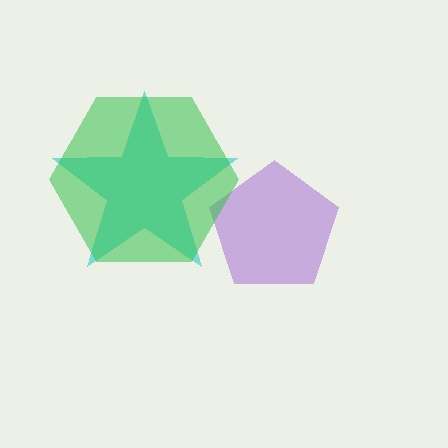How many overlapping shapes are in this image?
There are 3 overlapping shapes in the image.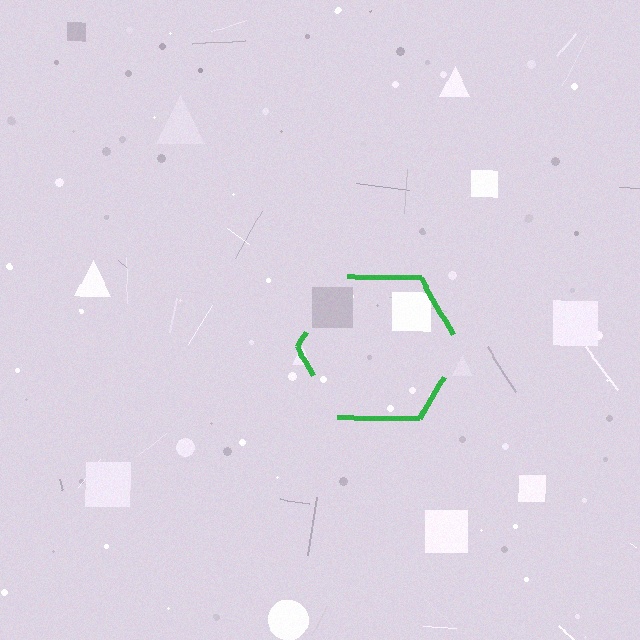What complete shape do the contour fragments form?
The contour fragments form a hexagon.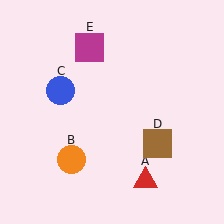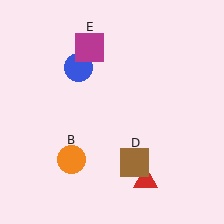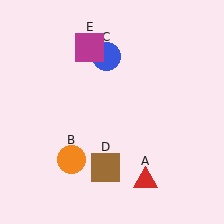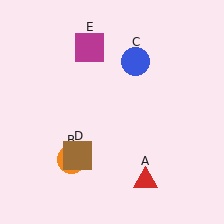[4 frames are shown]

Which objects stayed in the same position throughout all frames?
Red triangle (object A) and orange circle (object B) and magenta square (object E) remained stationary.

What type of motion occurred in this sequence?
The blue circle (object C), brown square (object D) rotated clockwise around the center of the scene.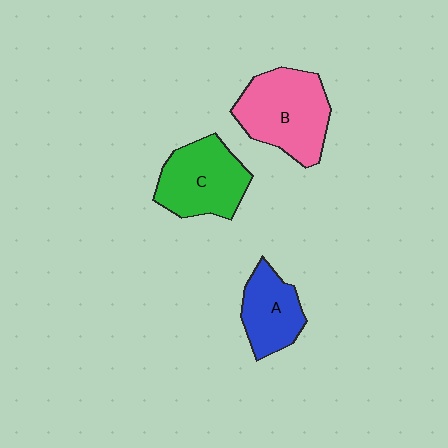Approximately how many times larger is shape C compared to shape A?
Approximately 1.4 times.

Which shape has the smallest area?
Shape A (blue).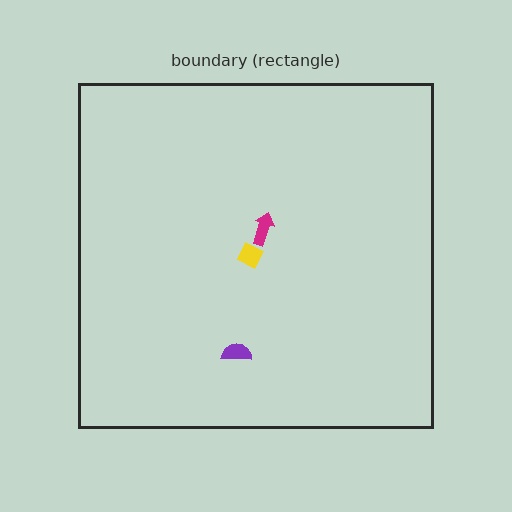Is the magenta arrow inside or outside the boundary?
Inside.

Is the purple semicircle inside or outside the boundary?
Inside.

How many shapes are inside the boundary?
3 inside, 0 outside.